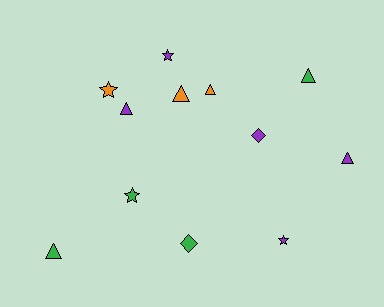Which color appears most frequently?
Purple, with 5 objects.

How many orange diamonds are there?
There are no orange diamonds.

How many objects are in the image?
There are 12 objects.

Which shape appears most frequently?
Triangle, with 6 objects.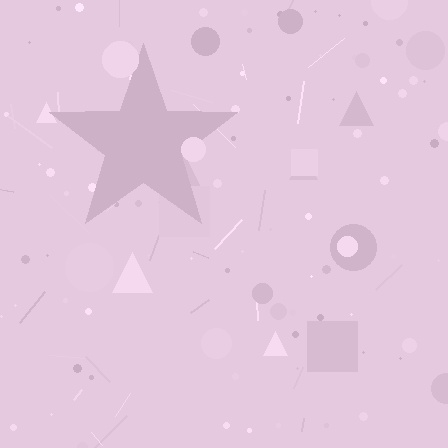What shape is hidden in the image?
A star is hidden in the image.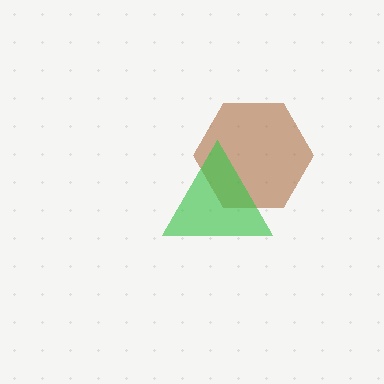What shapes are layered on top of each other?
The layered shapes are: a brown hexagon, a green triangle.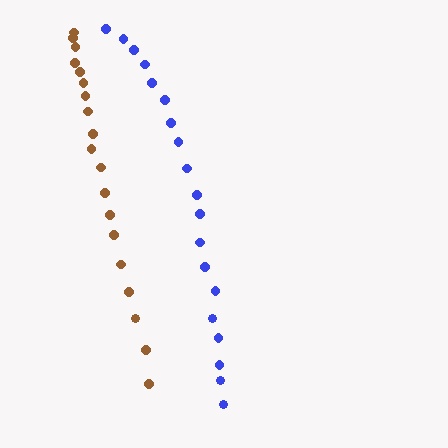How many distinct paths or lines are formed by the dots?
There are 2 distinct paths.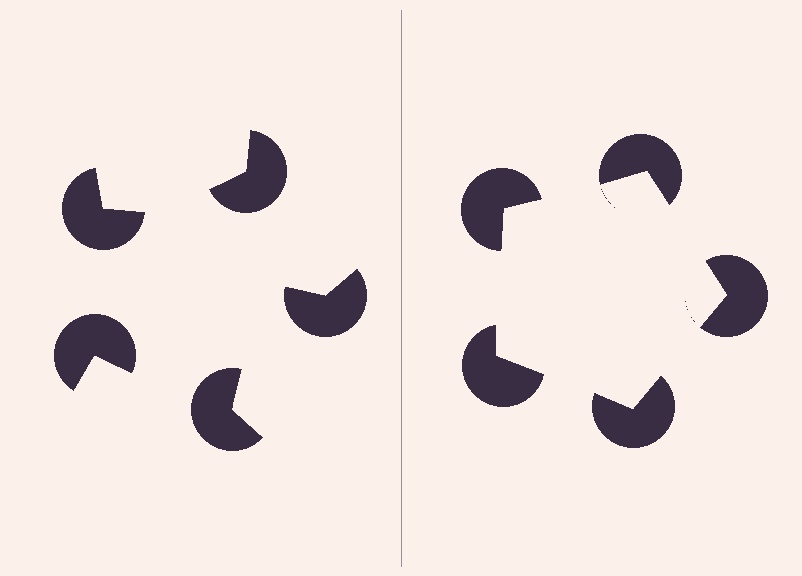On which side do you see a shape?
An illusory pentagon appears on the right side. On the left side the wedge cuts are rotated, so no coherent shape forms.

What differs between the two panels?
The pac-man discs are positioned identically on both sides; only the wedge orientations differ. On the right they align to a pentagon; on the left they are misaligned.